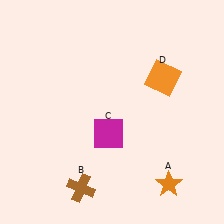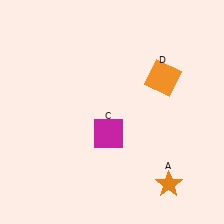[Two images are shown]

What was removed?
The brown cross (B) was removed in Image 2.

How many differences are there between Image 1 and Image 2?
There is 1 difference between the two images.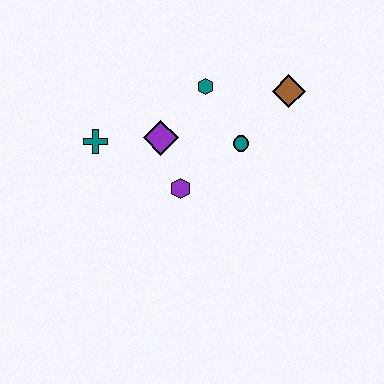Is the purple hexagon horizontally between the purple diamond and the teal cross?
No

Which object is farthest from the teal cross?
The brown diamond is farthest from the teal cross.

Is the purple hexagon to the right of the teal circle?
No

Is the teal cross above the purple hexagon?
Yes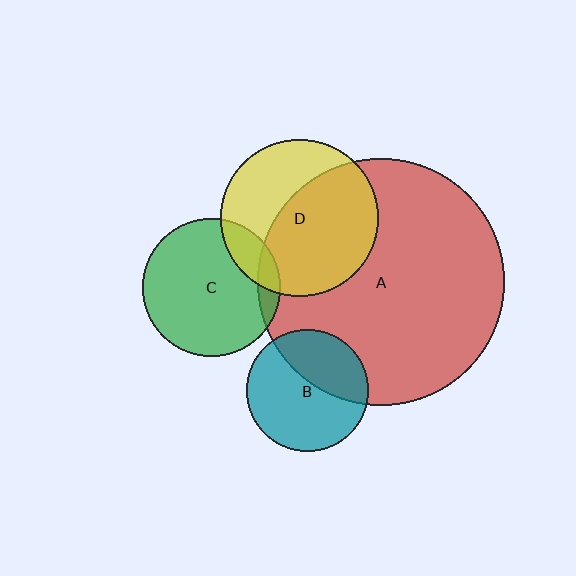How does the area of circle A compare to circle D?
Approximately 2.5 times.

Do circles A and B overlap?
Yes.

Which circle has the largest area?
Circle A (red).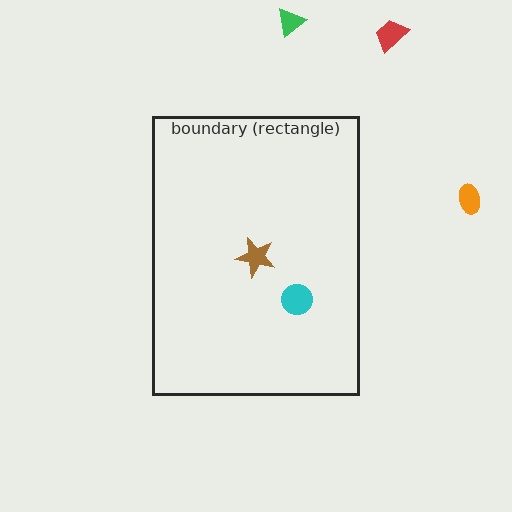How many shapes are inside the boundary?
2 inside, 3 outside.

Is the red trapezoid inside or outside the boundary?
Outside.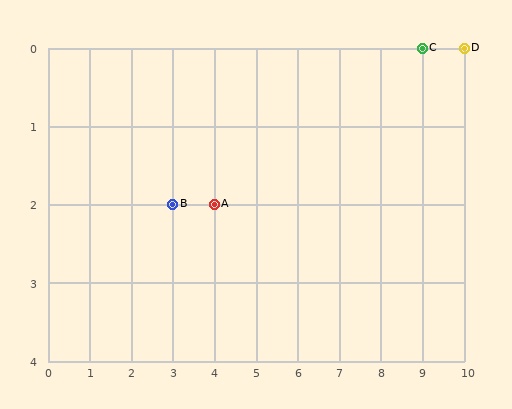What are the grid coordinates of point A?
Point A is at grid coordinates (4, 2).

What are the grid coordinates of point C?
Point C is at grid coordinates (9, 0).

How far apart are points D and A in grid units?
Points D and A are 6 columns and 2 rows apart (about 6.3 grid units diagonally).